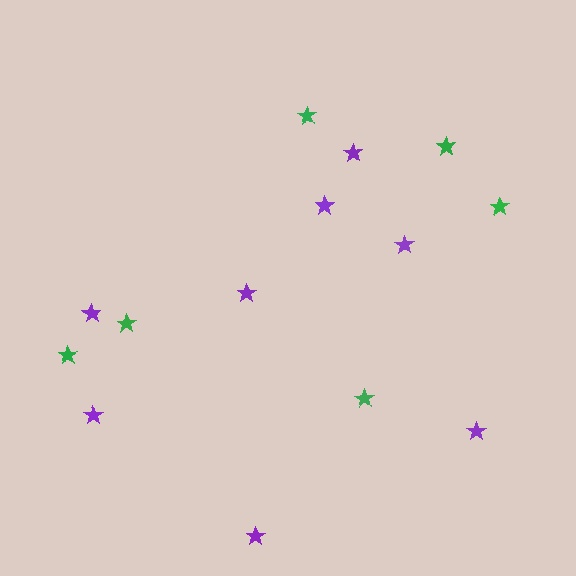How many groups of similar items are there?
There are 2 groups: one group of green stars (6) and one group of purple stars (8).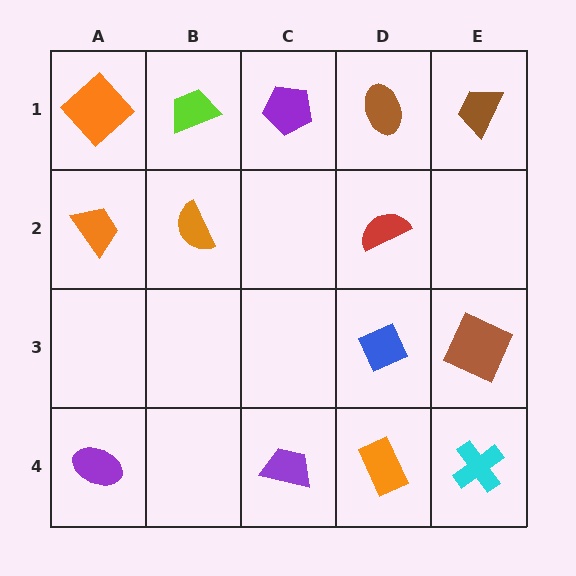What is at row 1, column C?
A purple pentagon.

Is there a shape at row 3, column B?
No, that cell is empty.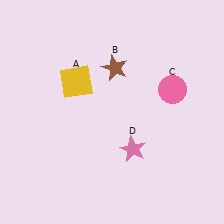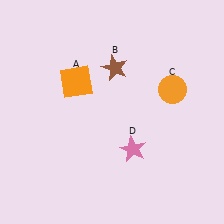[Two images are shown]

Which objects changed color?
A changed from yellow to orange. C changed from pink to orange.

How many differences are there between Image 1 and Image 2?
There are 2 differences between the two images.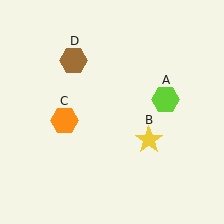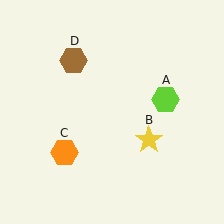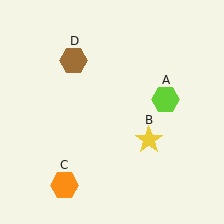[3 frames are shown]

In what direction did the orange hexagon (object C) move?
The orange hexagon (object C) moved down.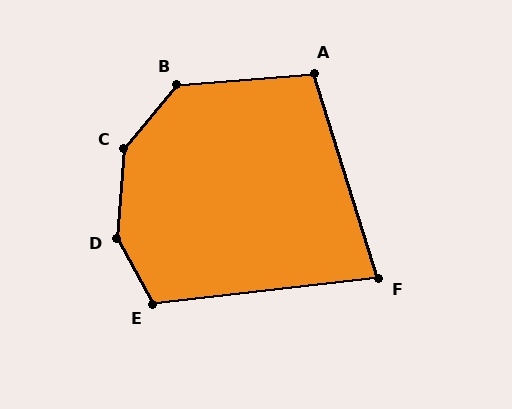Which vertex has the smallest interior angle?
F, at approximately 79 degrees.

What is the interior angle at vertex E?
Approximately 112 degrees (obtuse).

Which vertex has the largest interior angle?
D, at approximately 147 degrees.